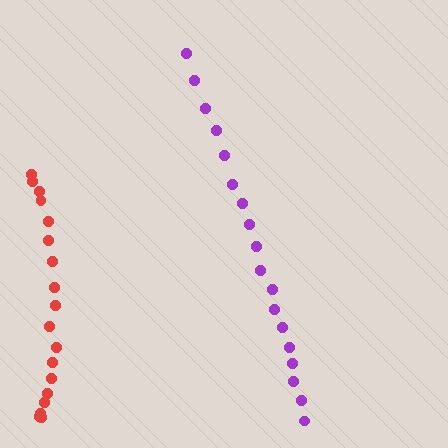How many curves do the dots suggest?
There are 2 distinct paths.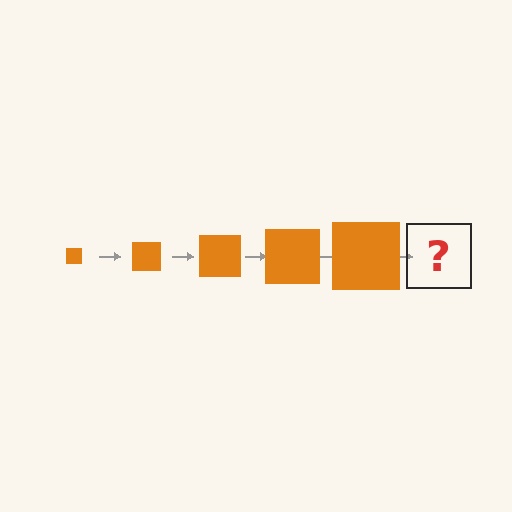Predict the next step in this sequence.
The next step is an orange square, larger than the previous one.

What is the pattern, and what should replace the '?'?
The pattern is that the square gets progressively larger each step. The '?' should be an orange square, larger than the previous one.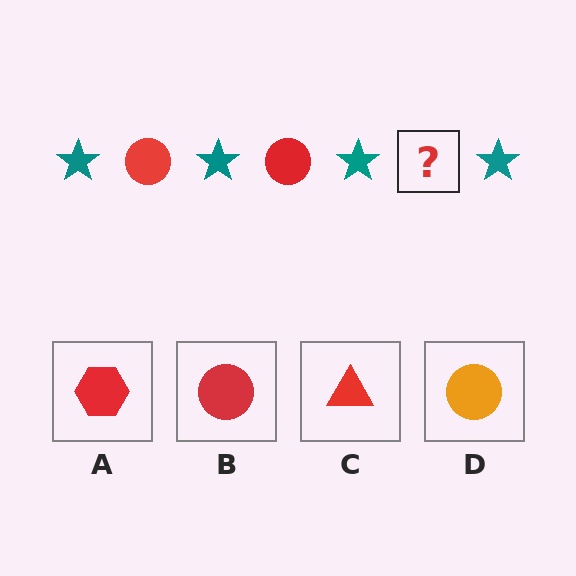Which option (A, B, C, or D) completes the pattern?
B.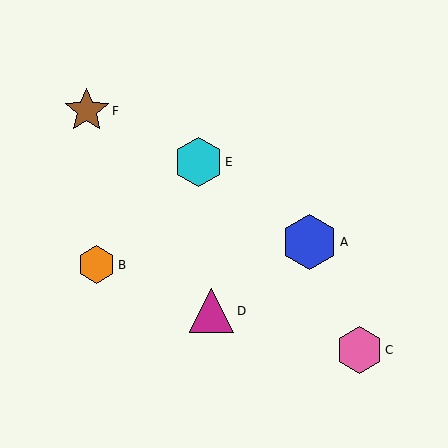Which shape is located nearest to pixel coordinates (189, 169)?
The cyan hexagon (labeled E) at (198, 162) is nearest to that location.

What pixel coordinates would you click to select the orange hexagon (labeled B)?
Click at (97, 265) to select the orange hexagon B.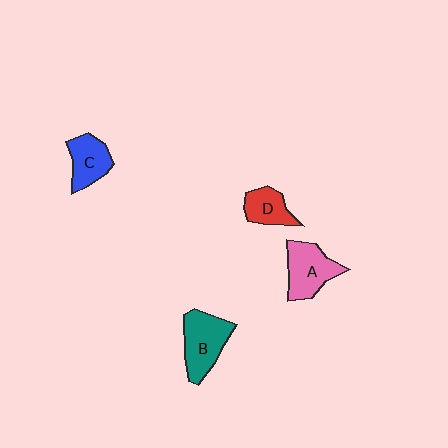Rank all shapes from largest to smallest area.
From largest to smallest: B (teal), A (pink), C (blue), D (red).